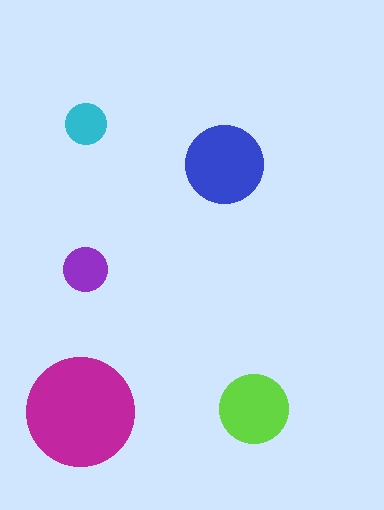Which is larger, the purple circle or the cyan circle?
The purple one.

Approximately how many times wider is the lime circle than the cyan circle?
About 1.5 times wider.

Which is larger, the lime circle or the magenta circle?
The magenta one.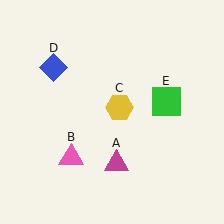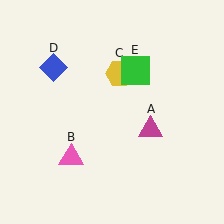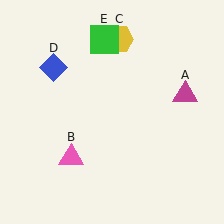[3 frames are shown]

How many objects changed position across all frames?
3 objects changed position: magenta triangle (object A), yellow hexagon (object C), green square (object E).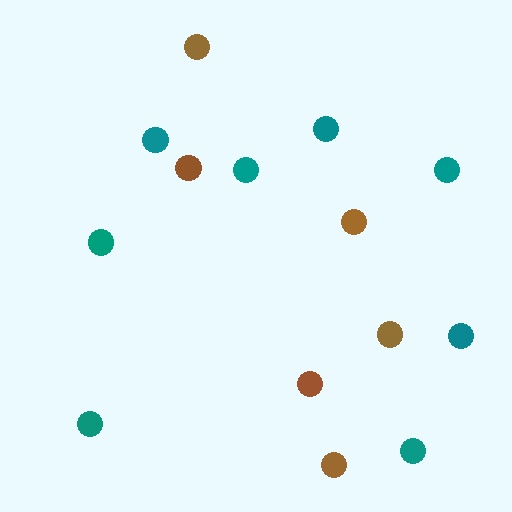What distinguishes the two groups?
There are 2 groups: one group of brown circles (6) and one group of teal circles (8).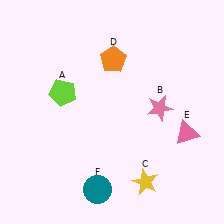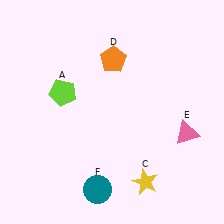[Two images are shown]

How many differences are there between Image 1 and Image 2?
There is 1 difference between the two images.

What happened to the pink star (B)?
The pink star (B) was removed in Image 2. It was in the top-right area of Image 1.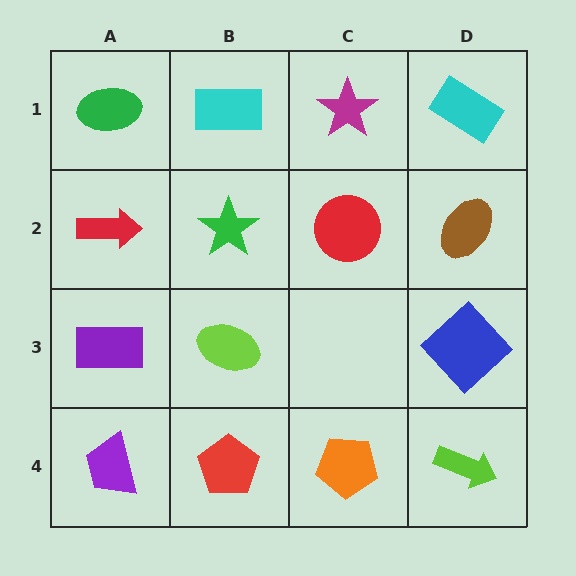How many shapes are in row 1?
4 shapes.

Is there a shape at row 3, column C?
No, that cell is empty.